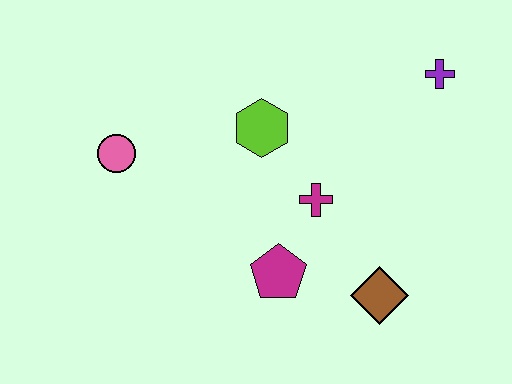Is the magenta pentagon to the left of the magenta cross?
Yes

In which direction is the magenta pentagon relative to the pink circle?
The magenta pentagon is to the right of the pink circle.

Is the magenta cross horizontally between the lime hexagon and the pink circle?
No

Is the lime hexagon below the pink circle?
No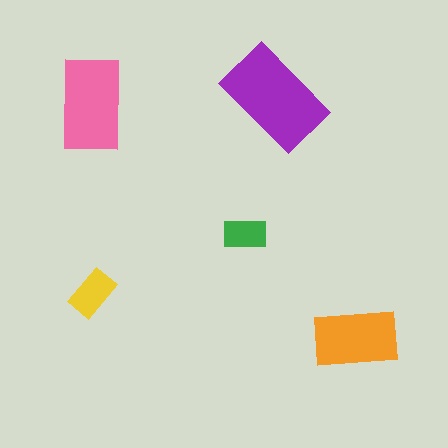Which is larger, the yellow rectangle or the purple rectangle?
The purple one.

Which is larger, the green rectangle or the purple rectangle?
The purple one.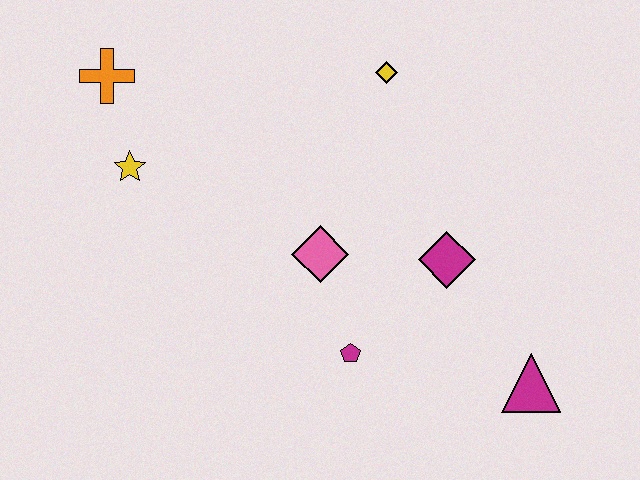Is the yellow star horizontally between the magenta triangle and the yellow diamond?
No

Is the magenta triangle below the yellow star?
Yes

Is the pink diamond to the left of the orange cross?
No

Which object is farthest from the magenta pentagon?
The orange cross is farthest from the magenta pentagon.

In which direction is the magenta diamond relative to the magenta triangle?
The magenta diamond is above the magenta triangle.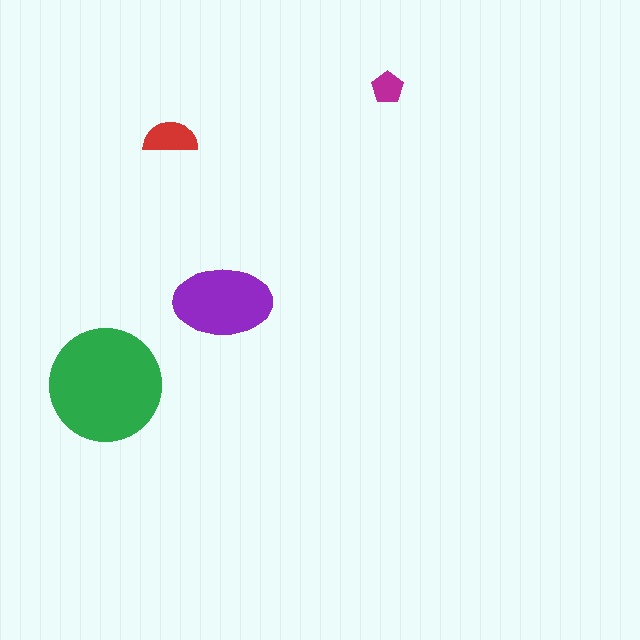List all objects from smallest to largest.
The magenta pentagon, the red semicircle, the purple ellipse, the green circle.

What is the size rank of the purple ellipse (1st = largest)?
2nd.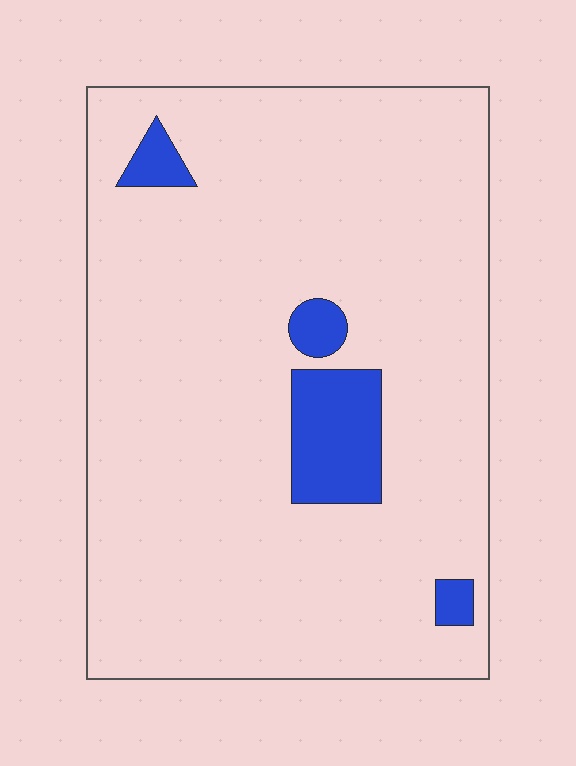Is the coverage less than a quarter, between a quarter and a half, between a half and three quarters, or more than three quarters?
Less than a quarter.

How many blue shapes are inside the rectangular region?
4.